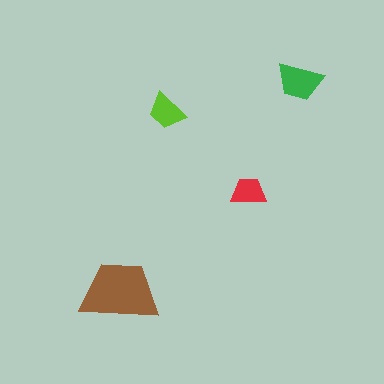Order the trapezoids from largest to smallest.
the brown one, the green one, the lime one, the red one.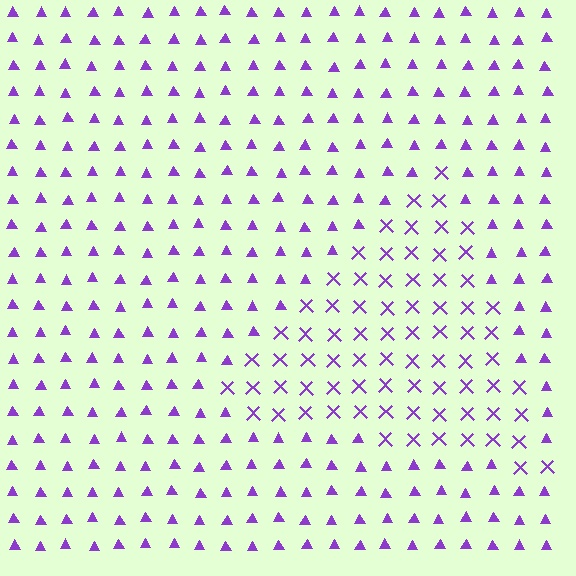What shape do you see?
I see a triangle.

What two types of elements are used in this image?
The image uses X marks inside the triangle region and triangles outside it.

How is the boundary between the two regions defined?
The boundary is defined by a change in element shape: X marks inside vs. triangles outside. All elements share the same color and spacing.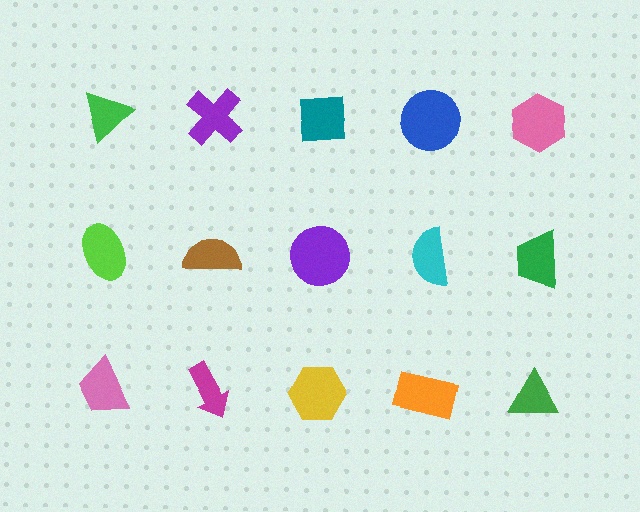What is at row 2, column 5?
A green trapezoid.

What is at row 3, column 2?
A magenta arrow.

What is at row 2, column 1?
A lime ellipse.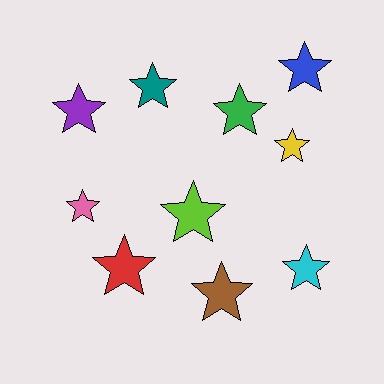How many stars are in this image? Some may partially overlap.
There are 10 stars.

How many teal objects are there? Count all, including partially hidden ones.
There is 1 teal object.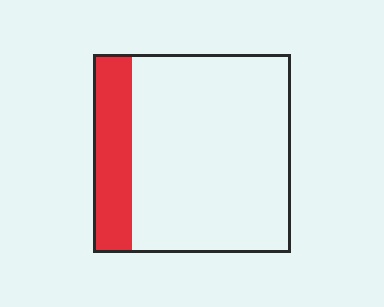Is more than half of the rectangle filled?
No.